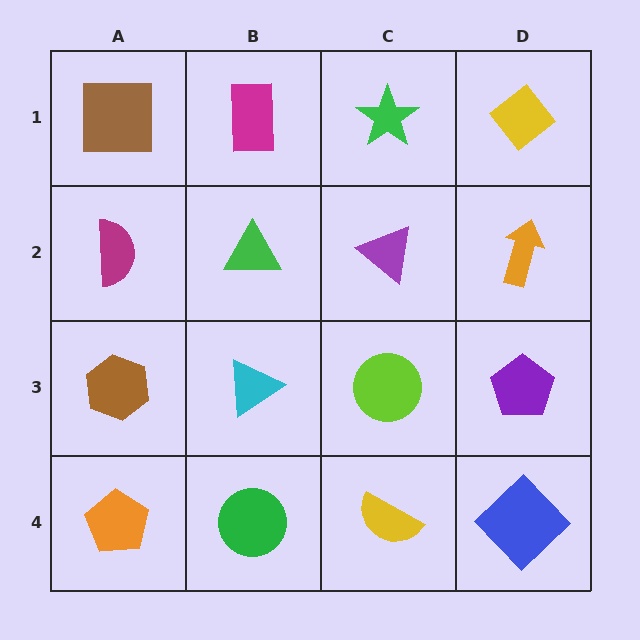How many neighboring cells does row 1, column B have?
3.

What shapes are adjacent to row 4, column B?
A cyan triangle (row 3, column B), an orange pentagon (row 4, column A), a yellow semicircle (row 4, column C).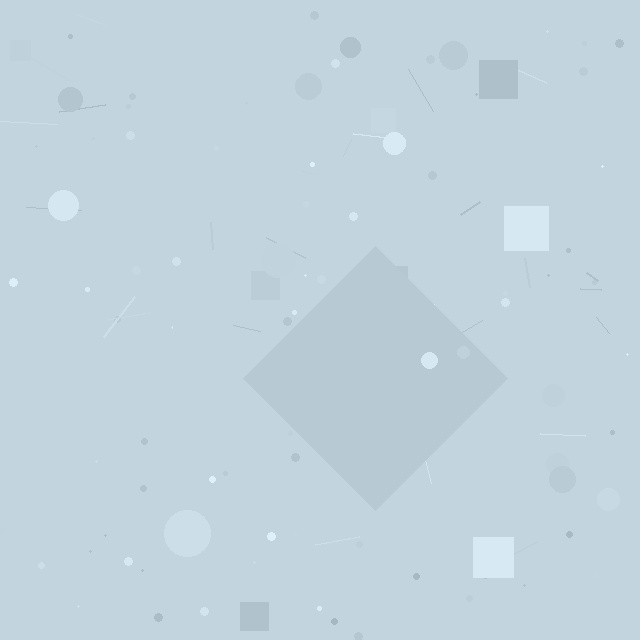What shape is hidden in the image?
A diamond is hidden in the image.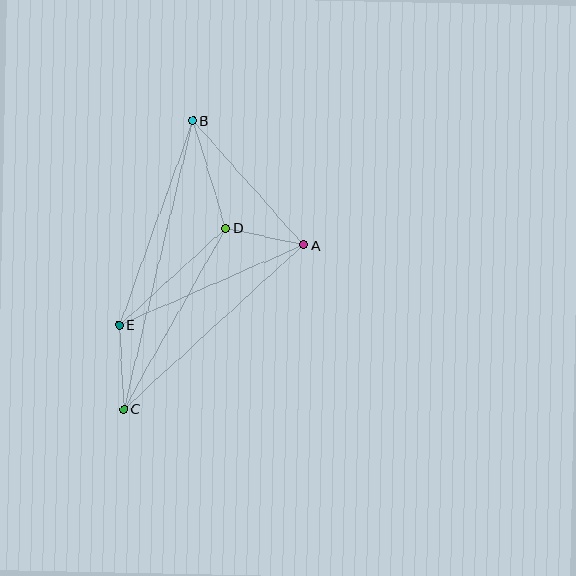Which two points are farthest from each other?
Points B and C are farthest from each other.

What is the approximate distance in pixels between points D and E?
The distance between D and E is approximately 144 pixels.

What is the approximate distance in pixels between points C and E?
The distance between C and E is approximately 84 pixels.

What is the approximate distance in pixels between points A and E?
The distance between A and E is approximately 201 pixels.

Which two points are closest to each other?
Points A and D are closest to each other.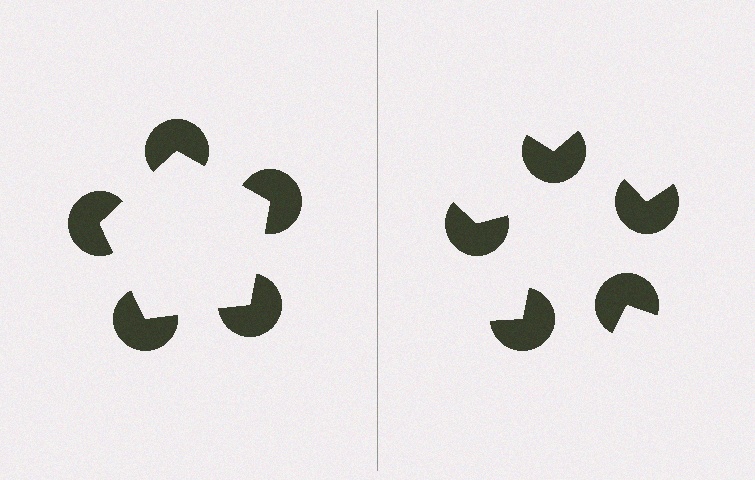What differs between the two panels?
The pac-man discs are positioned identically on both sides; only the wedge orientations differ. On the left they align to a pentagon; on the right they are misaligned.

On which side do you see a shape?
An illusory pentagon appears on the left side. On the right side the wedge cuts are rotated, so no coherent shape forms.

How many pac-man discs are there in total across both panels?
10 — 5 on each side.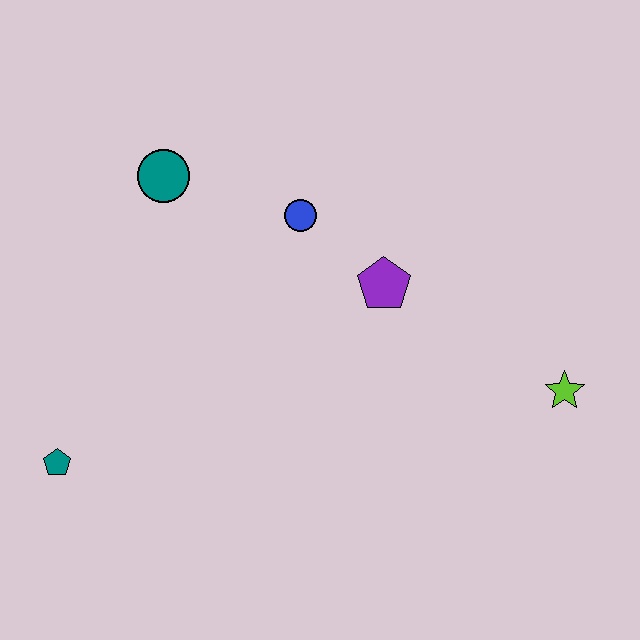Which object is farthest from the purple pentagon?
The teal pentagon is farthest from the purple pentagon.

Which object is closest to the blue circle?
The purple pentagon is closest to the blue circle.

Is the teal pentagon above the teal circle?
No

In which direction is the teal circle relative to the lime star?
The teal circle is to the left of the lime star.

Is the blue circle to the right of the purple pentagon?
No